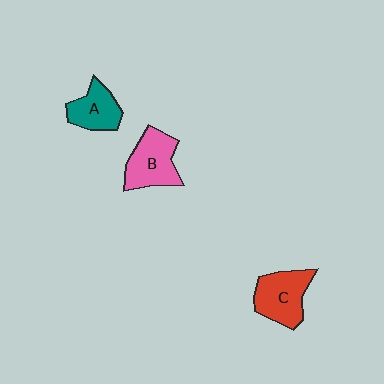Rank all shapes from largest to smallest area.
From largest to smallest: B (pink), C (red), A (teal).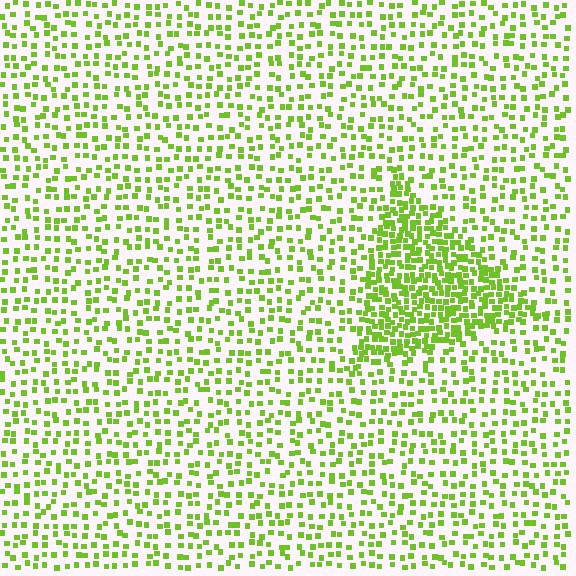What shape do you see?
I see a triangle.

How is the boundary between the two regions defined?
The boundary is defined by a change in element density (approximately 2.4x ratio). All elements are the same color, size, and shape.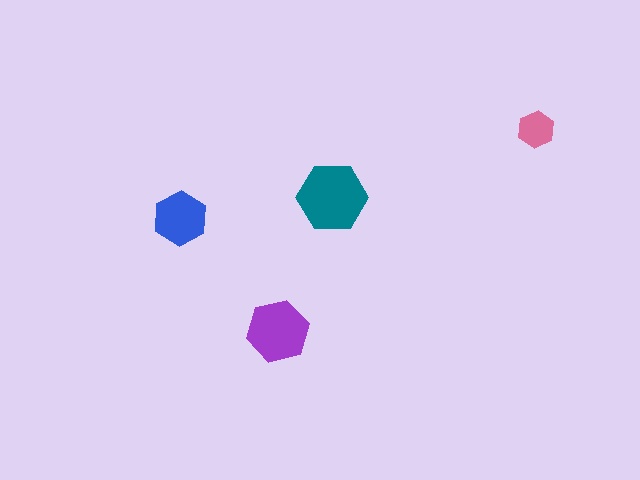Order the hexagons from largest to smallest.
the teal one, the purple one, the blue one, the pink one.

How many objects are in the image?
There are 4 objects in the image.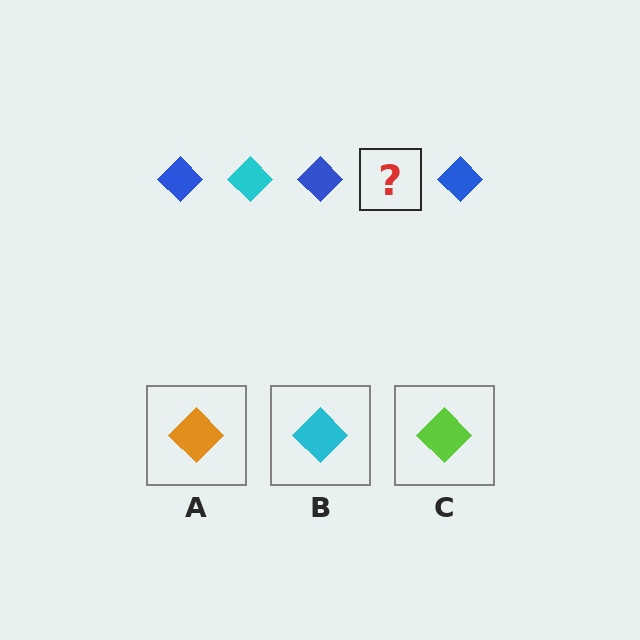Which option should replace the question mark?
Option B.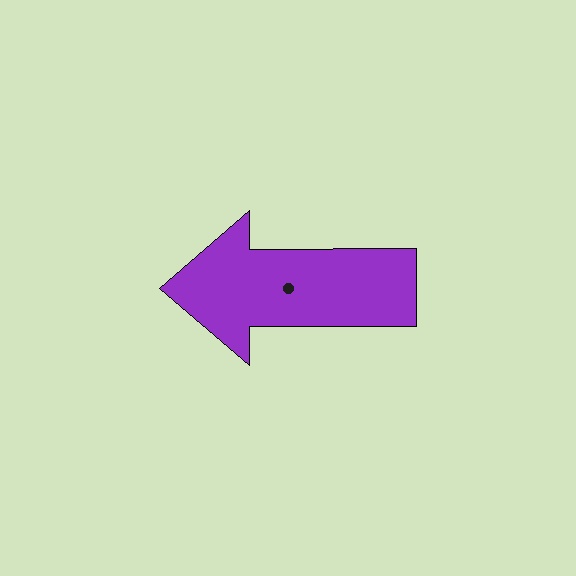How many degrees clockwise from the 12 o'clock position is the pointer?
Approximately 270 degrees.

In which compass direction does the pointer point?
West.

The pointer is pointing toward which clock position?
Roughly 9 o'clock.